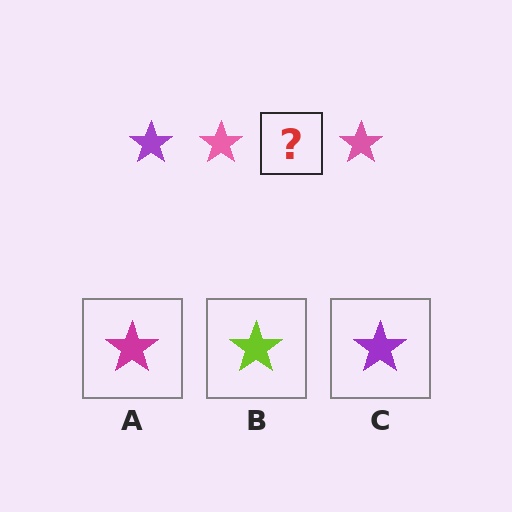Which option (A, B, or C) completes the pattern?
C.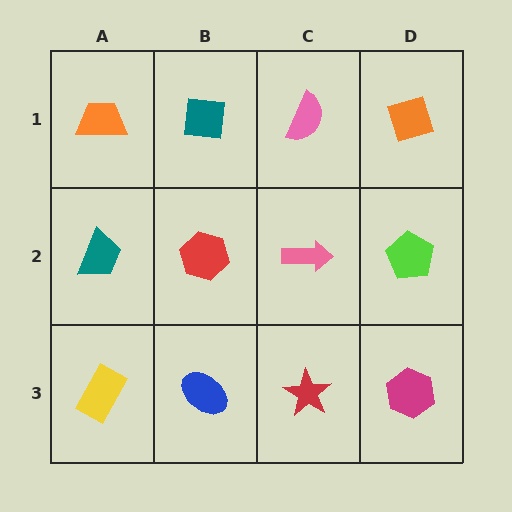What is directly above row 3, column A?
A teal trapezoid.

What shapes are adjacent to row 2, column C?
A pink semicircle (row 1, column C), a red star (row 3, column C), a red hexagon (row 2, column B), a lime pentagon (row 2, column D).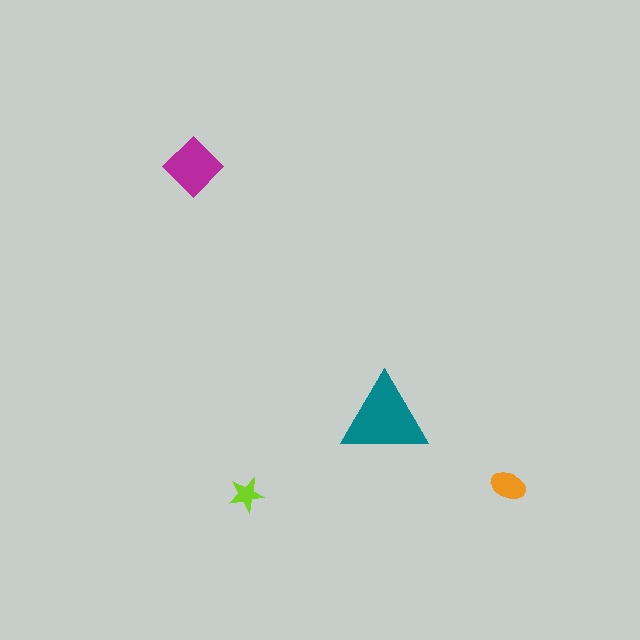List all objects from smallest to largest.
The lime star, the orange ellipse, the magenta diamond, the teal triangle.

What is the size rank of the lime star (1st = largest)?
4th.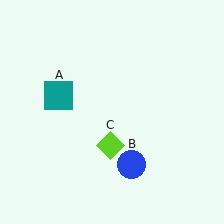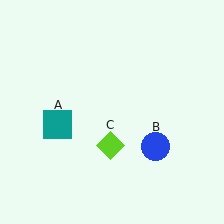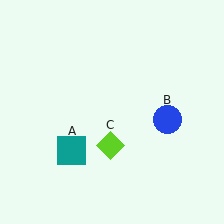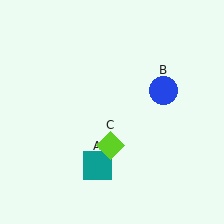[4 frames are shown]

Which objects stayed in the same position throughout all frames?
Lime diamond (object C) remained stationary.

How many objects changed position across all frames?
2 objects changed position: teal square (object A), blue circle (object B).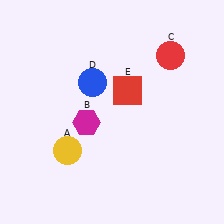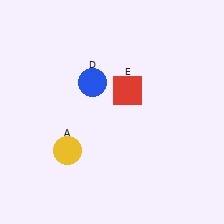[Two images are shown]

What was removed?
The magenta hexagon (B), the red circle (C) were removed in Image 2.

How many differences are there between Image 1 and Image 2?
There are 2 differences between the two images.